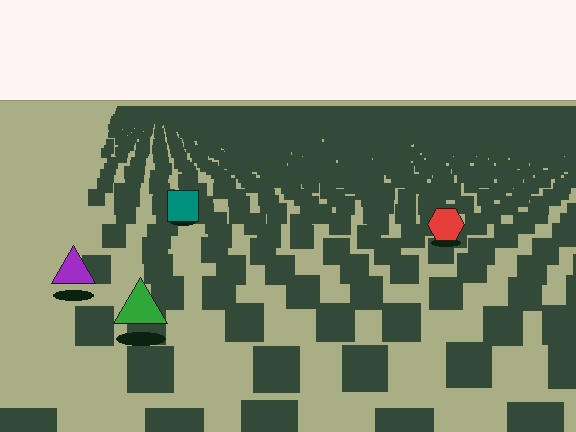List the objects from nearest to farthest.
From nearest to farthest: the green triangle, the purple triangle, the red hexagon, the teal square.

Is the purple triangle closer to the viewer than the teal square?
Yes. The purple triangle is closer — you can tell from the texture gradient: the ground texture is coarser near it.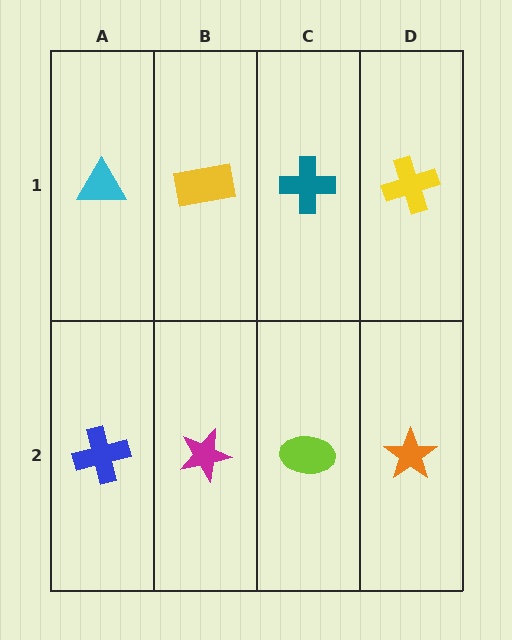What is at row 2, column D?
An orange star.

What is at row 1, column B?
A yellow rectangle.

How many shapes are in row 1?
4 shapes.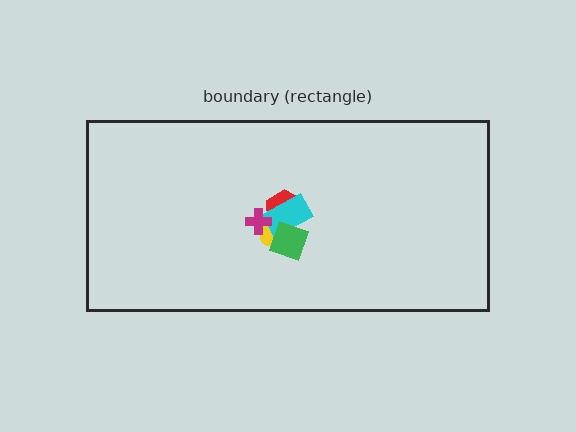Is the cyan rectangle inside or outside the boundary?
Inside.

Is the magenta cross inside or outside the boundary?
Inside.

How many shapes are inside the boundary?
5 inside, 0 outside.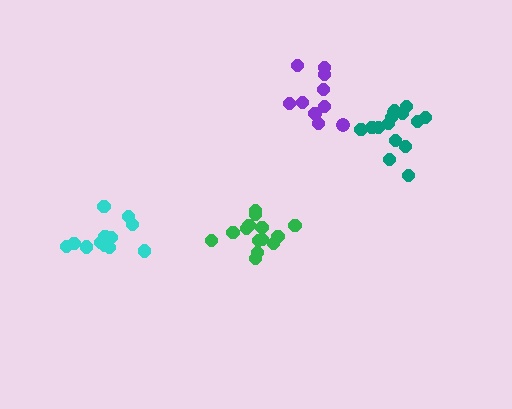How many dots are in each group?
Group 1: 15 dots, Group 2: 10 dots, Group 3: 15 dots, Group 4: 12 dots (52 total).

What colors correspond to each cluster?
The clusters are colored: green, purple, teal, cyan.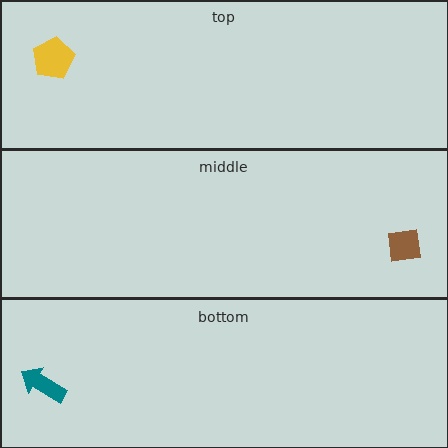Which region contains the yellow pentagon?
The top region.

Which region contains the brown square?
The middle region.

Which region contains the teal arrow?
The bottom region.